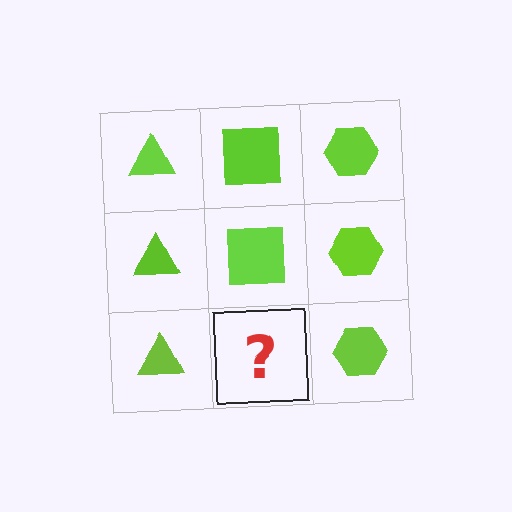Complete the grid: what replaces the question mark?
The question mark should be replaced with a lime square.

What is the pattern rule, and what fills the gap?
The rule is that each column has a consistent shape. The gap should be filled with a lime square.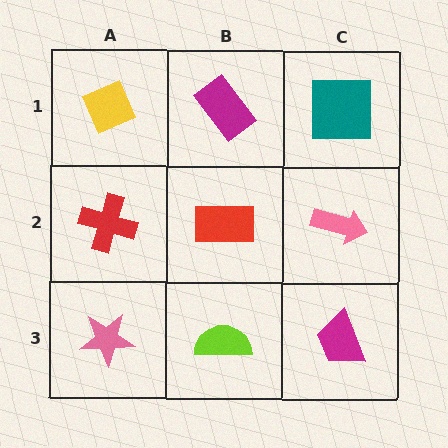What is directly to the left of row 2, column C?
A red rectangle.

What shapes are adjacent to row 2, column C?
A teal square (row 1, column C), a magenta trapezoid (row 3, column C), a red rectangle (row 2, column B).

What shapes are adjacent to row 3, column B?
A red rectangle (row 2, column B), a pink star (row 3, column A), a magenta trapezoid (row 3, column C).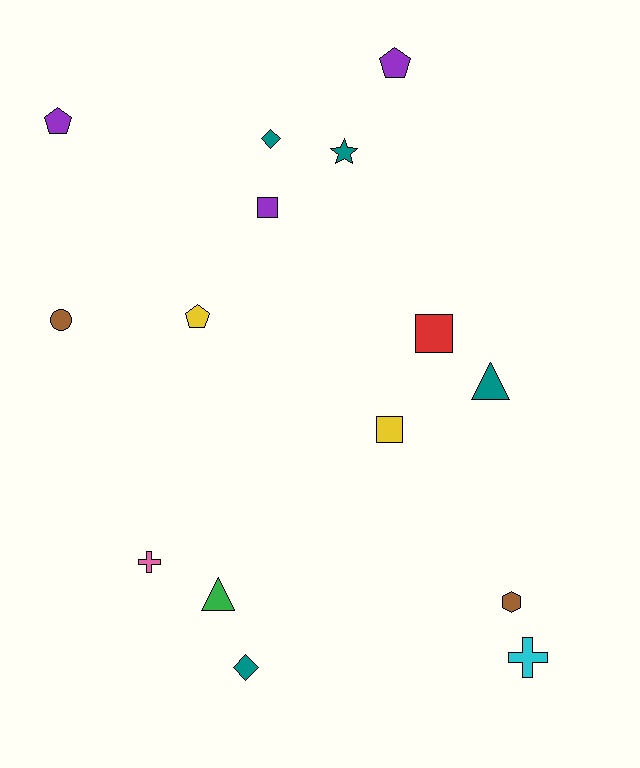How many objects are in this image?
There are 15 objects.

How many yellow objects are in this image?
There are 2 yellow objects.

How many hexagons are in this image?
There is 1 hexagon.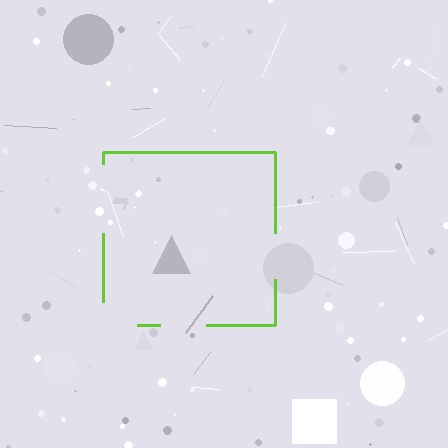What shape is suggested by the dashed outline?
The dashed outline suggests a square.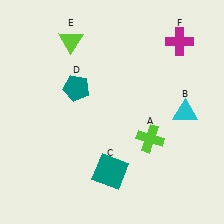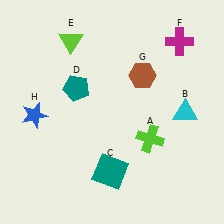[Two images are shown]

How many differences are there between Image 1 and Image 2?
There are 2 differences between the two images.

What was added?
A brown hexagon (G), a blue star (H) were added in Image 2.